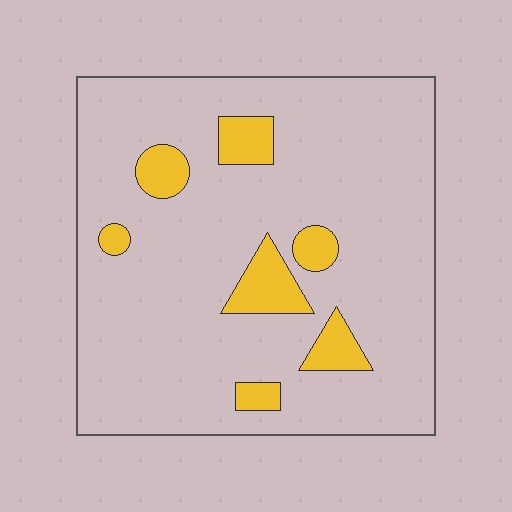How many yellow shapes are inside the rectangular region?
7.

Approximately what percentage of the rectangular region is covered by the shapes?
Approximately 10%.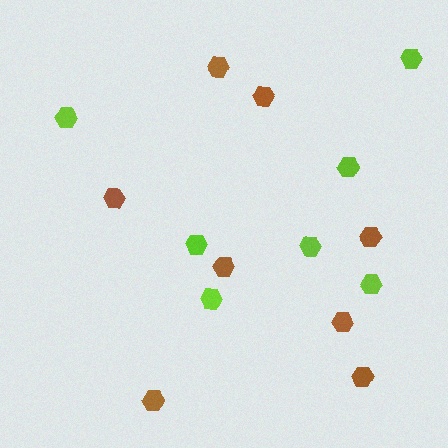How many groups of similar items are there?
There are 2 groups: one group of brown hexagons (8) and one group of lime hexagons (7).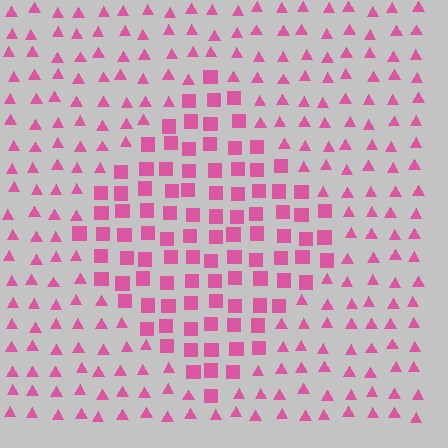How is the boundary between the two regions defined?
The boundary is defined by a change in element shape: squares inside vs. triangles outside. All elements share the same color and spacing.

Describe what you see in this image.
The image is filled with small pink elements arranged in a uniform grid. A diamond-shaped region contains squares, while the surrounding area contains triangles. The boundary is defined purely by the change in element shape.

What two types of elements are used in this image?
The image uses squares inside the diamond region and triangles outside it.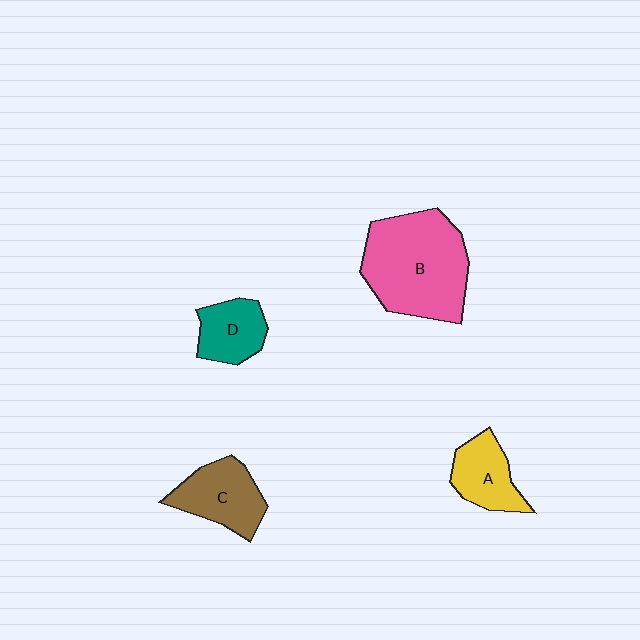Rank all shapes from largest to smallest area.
From largest to smallest: B (pink), C (brown), A (yellow), D (teal).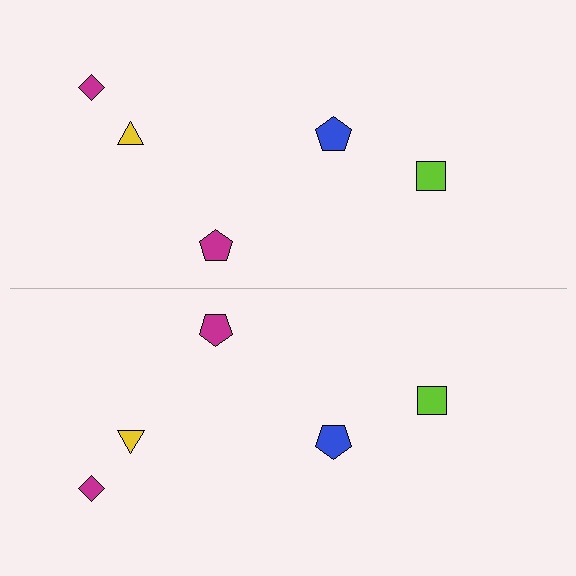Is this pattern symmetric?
Yes, this pattern has bilateral (reflection) symmetry.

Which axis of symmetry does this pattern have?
The pattern has a horizontal axis of symmetry running through the center of the image.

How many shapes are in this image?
There are 10 shapes in this image.